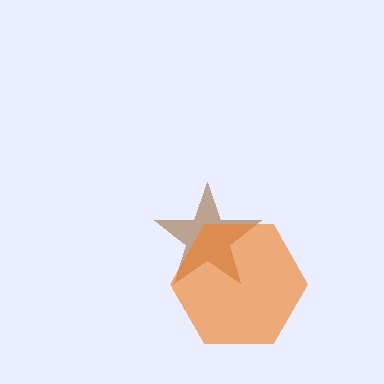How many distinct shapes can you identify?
There are 2 distinct shapes: a brown star, an orange hexagon.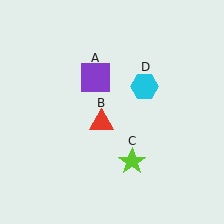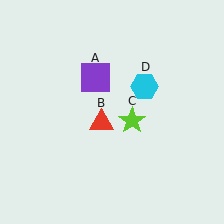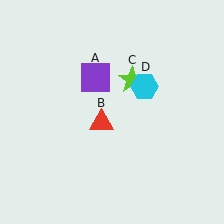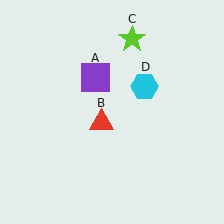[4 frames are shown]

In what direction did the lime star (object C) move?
The lime star (object C) moved up.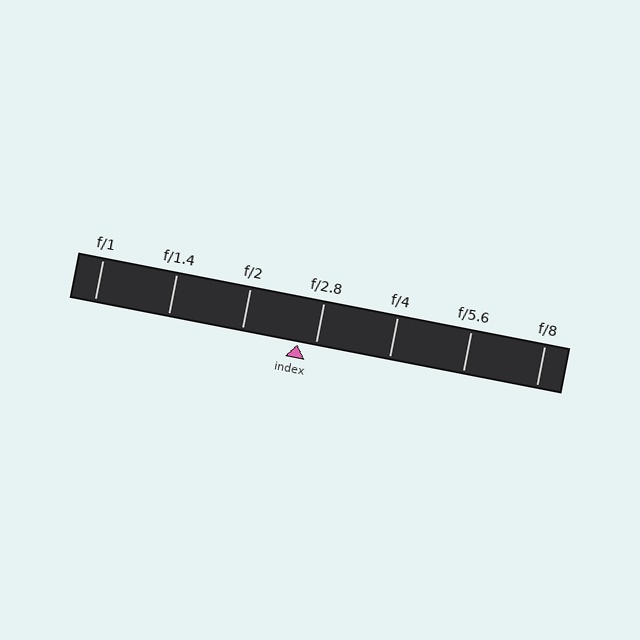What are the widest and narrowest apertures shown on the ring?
The widest aperture shown is f/1 and the narrowest is f/8.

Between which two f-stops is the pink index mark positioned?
The index mark is between f/2 and f/2.8.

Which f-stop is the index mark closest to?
The index mark is closest to f/2.8.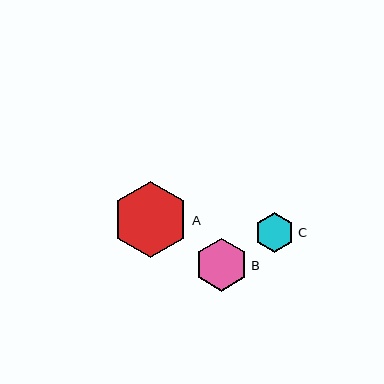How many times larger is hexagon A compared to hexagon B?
Hexagon A is approximately 1.5 times the size of hexagon B.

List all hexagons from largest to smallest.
From largest to smallest: A, B, C.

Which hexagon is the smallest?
Hexagon C is the smallest with a size of approximately 40 pixels.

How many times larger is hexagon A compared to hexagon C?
Hexagon A is approximately 1.9 times the size of hexagon C.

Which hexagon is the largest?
Hexagon A is the largest with a size of approximately 77 pixels.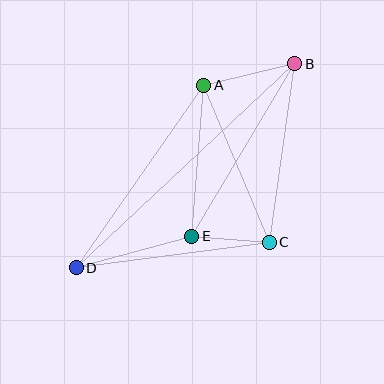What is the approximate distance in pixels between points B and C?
The distance between B and C is approximately 180 pixels.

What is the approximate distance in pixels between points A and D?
The distance between A and D is approximately 223 pixels.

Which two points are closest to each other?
Points C and E are closest to each other.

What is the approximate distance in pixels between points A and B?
The distance between A and B is approximately 93 pixels.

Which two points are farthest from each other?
Points B and D are farthest from each other.